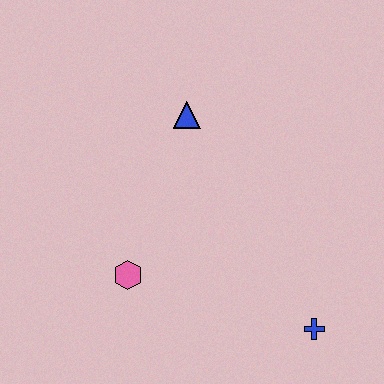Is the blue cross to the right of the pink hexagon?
Yes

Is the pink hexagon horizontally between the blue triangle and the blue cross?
No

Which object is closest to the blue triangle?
The pink hexagon is closest to the blue triangle.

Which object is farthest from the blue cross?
The blue triangle is farthest from the blue cross.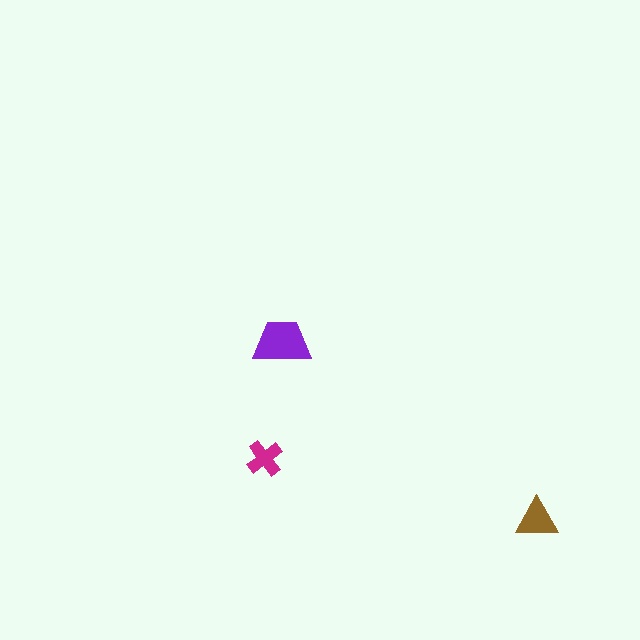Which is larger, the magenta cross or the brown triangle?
The brown triangle.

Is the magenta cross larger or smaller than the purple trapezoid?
Smaller.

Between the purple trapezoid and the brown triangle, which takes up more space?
The purple trapezoid.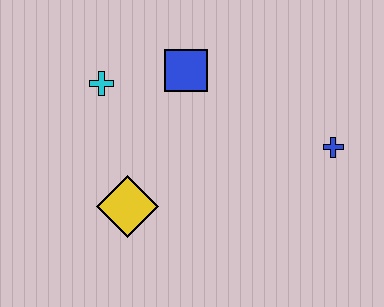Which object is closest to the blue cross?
The blue square is closest to the blue cross.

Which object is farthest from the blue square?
The blue cross is farthest from the blue square.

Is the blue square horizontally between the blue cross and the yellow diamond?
Yes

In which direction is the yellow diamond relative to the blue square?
The yellow diamond is below the blue square.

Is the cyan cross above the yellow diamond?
Yes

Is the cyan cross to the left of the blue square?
Yes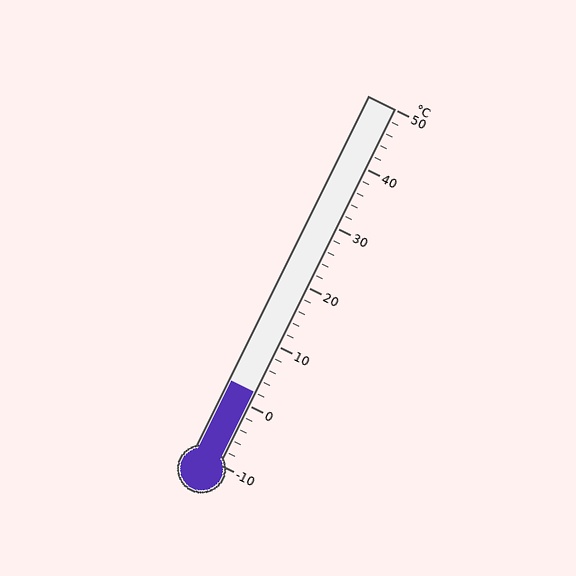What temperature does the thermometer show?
The thermometer shows approximately 2°C.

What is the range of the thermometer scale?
The thermometer scale ranges from -10°C to 50°C.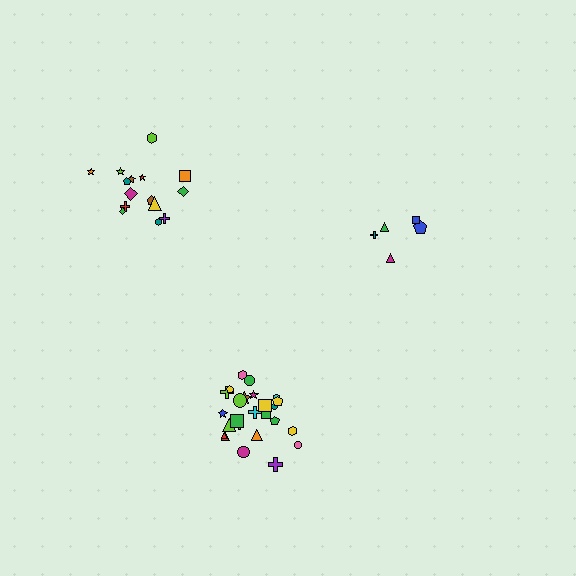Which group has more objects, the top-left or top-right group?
The top-left group.